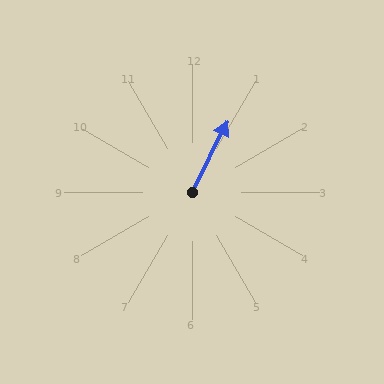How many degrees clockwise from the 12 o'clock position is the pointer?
Approximately 26 degrees.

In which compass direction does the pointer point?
Northeast.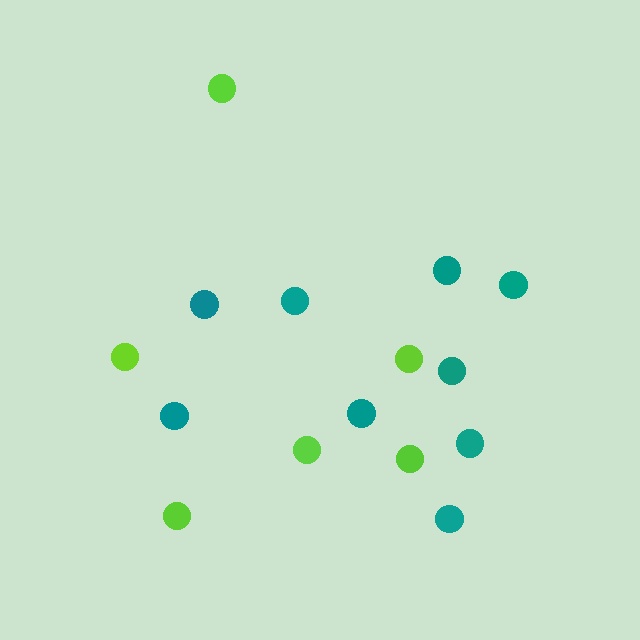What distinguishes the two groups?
There are 2 groups: one group of lime circles (6) and one group of teal circles (9).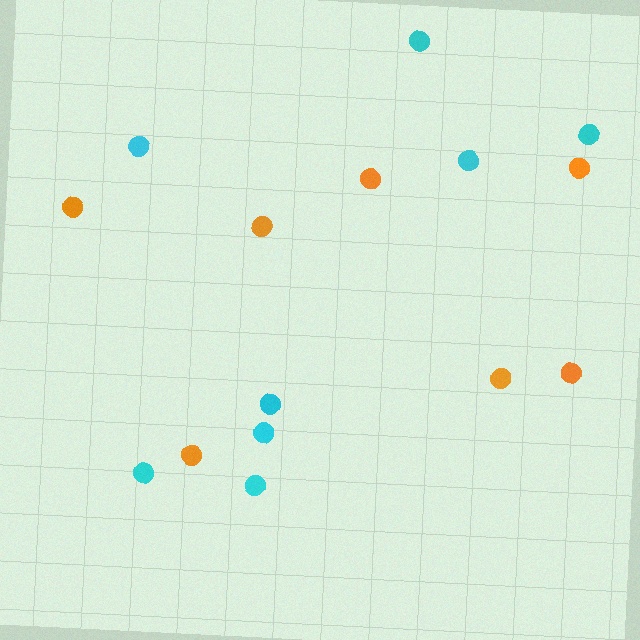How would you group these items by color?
There are 2 groups: one group of cyan circles (8) and one group of orange circles (7).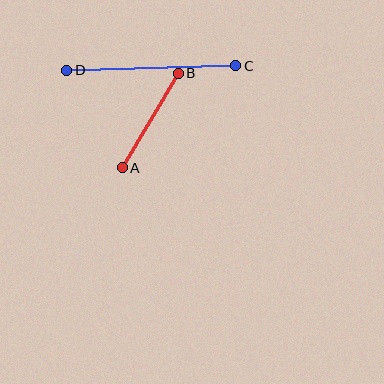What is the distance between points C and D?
The distance is approximately 169 pixels.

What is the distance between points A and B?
The distance is approximately 110 pixels.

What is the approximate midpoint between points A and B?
The midpoint is at approximately (150, 121) pixels.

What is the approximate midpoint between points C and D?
The midpoint is at approximately (151, 68) pixels.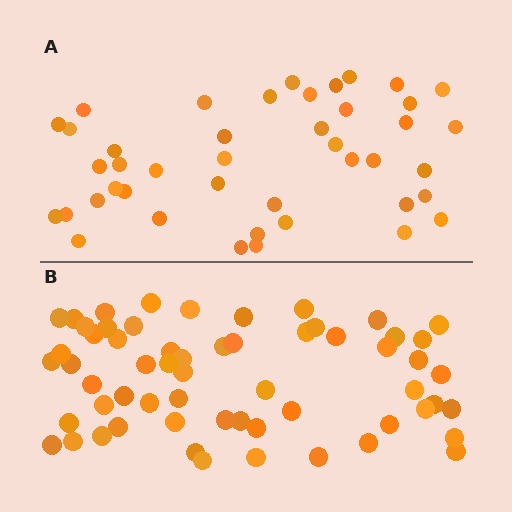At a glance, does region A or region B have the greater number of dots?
Region B (the bottom region) has more dots.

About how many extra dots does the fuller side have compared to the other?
Region B has approximately 15 more dots than region A.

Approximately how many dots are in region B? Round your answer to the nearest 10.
About 60 dots.